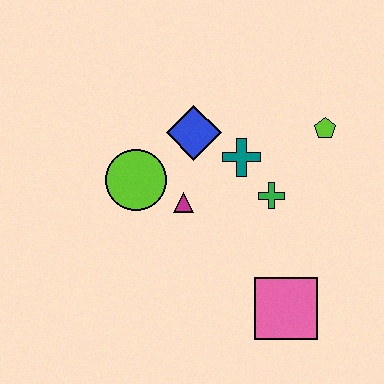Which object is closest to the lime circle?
The magenta triangle is closest to the lime circle.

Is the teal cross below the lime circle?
No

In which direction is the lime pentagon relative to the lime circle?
The lime pentagon is to the right of the lime circle.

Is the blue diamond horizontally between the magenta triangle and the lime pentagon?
Yes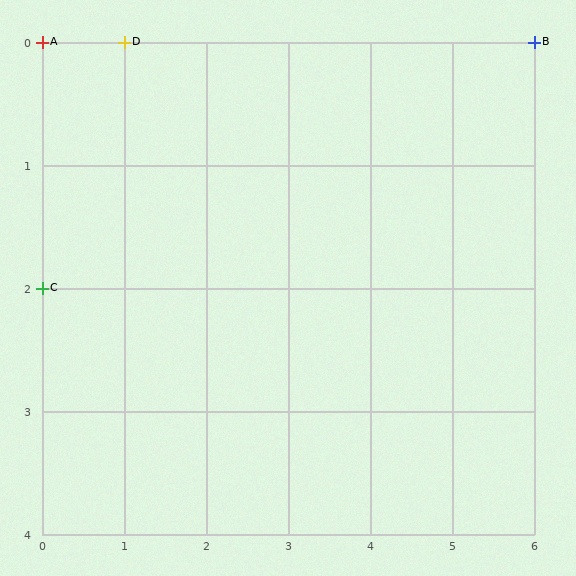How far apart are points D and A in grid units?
Points D and A are 1 column apart.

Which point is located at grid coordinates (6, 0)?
Point B is at (6, 0).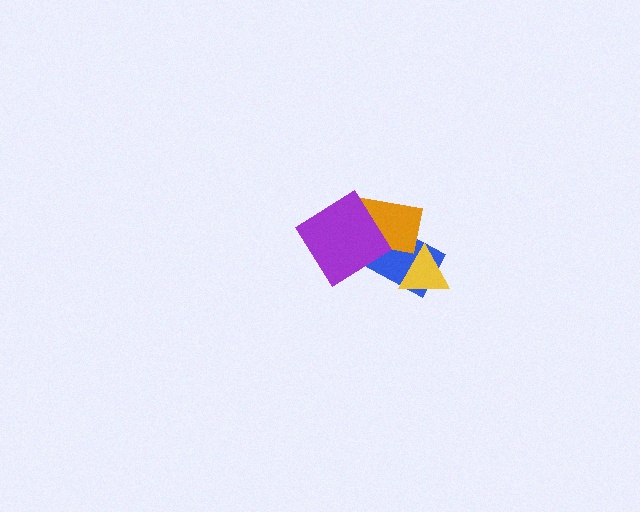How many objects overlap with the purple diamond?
2 objects overlap with the purple diamond.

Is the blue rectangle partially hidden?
Yes, it is partially covered by another shape.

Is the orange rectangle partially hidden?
Yes, it is partially covered by another shape.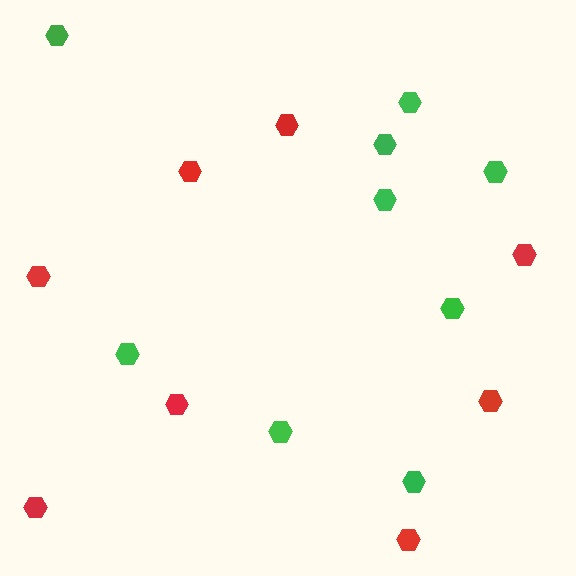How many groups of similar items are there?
There are 2 groups: one group of green hexagons (9) and one group of red hexagons (8).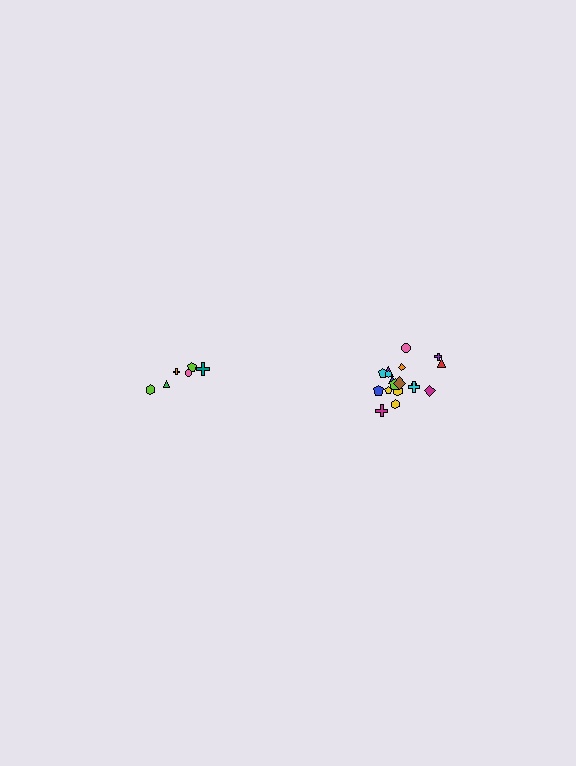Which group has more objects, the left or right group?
The right group.